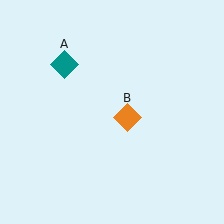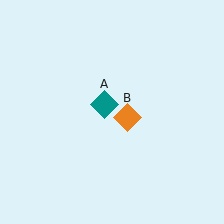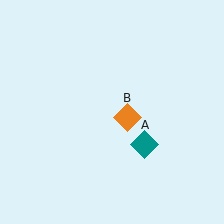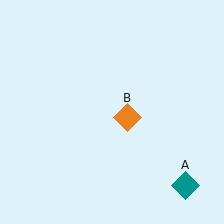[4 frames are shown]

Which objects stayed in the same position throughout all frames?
Orange diamond (object B) remained stationary.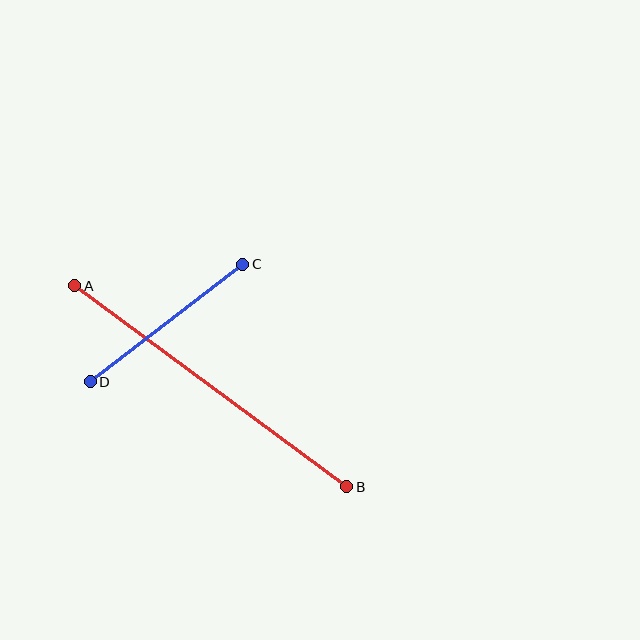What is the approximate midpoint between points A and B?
The midpoint is at approximately (211, 386) pixels.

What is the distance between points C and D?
The distance is approximately 193 pixels.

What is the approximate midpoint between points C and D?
The midpoint is at approximately (166, 323) pixels.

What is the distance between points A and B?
The distance is approximately 339 pixels.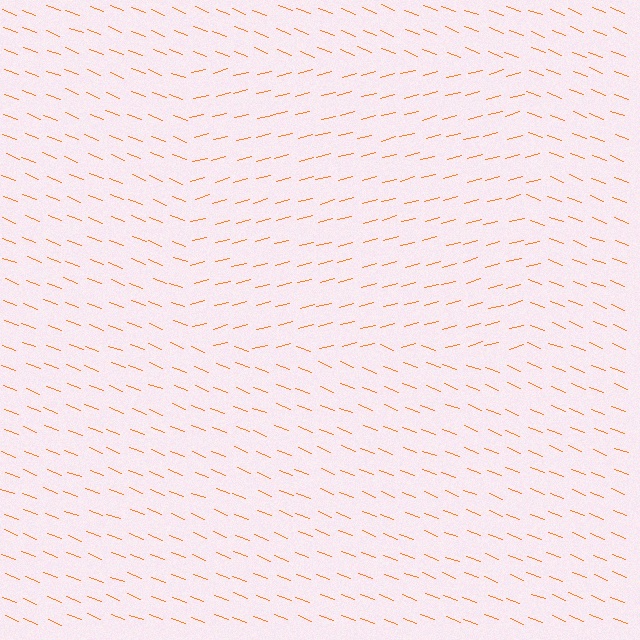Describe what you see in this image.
The image is filled with small orange line segments. A rectangle region in the image has lines oriented differently from the surrounding lines, creating a visible texture boundary.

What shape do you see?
I see a rectangle.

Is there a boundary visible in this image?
Yes, there is a texture boundary formed by a change in line orientation.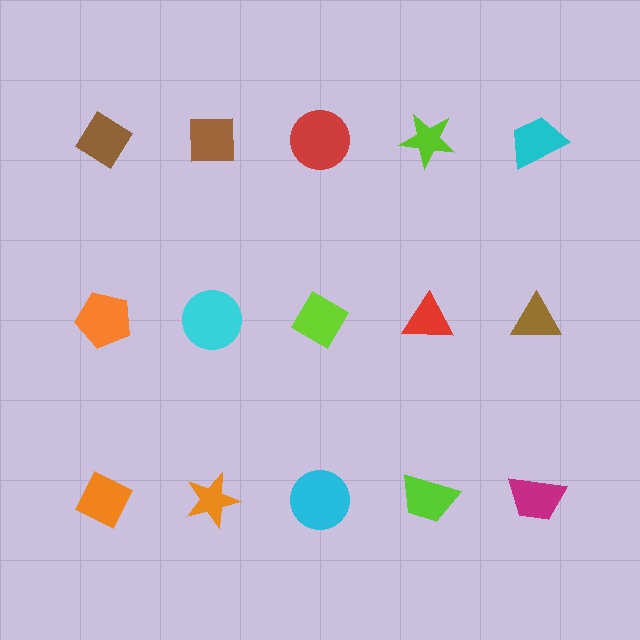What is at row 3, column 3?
A cyan circle.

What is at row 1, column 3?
A red circle.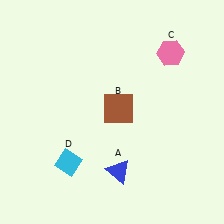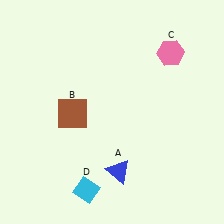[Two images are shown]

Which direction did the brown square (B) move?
The brown square (B) moved left.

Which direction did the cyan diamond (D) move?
The cyan diamond (D) moved down.